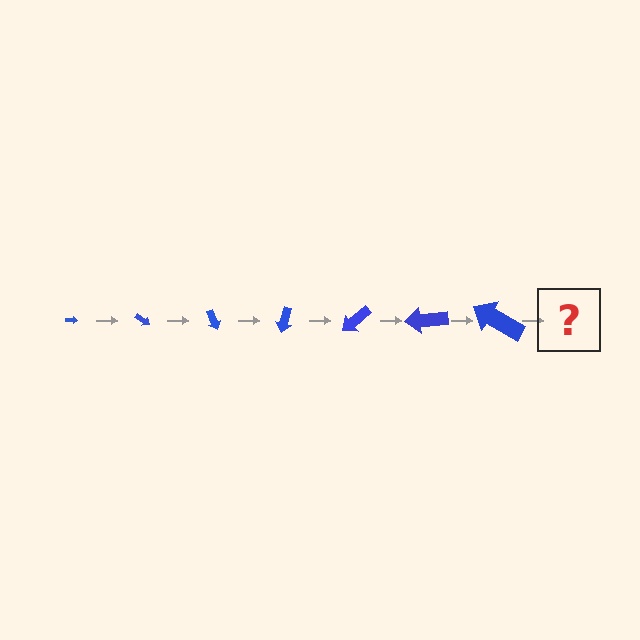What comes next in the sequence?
The next element should be an arrow, larger than the previous one and rotated 245 degrees from the start.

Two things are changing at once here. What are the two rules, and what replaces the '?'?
The two rules are that the arrow grows larger each step and it rotates 35 degrees each step. The '?' should be an arrow, larger than the previous one and rotated 245 degrees from the start.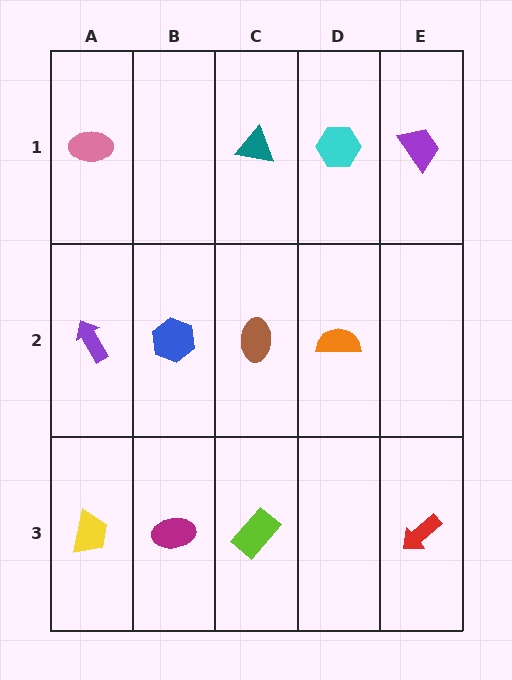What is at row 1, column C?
A teal triangle.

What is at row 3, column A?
A yellow trapezoid.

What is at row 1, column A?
A pink ellipse.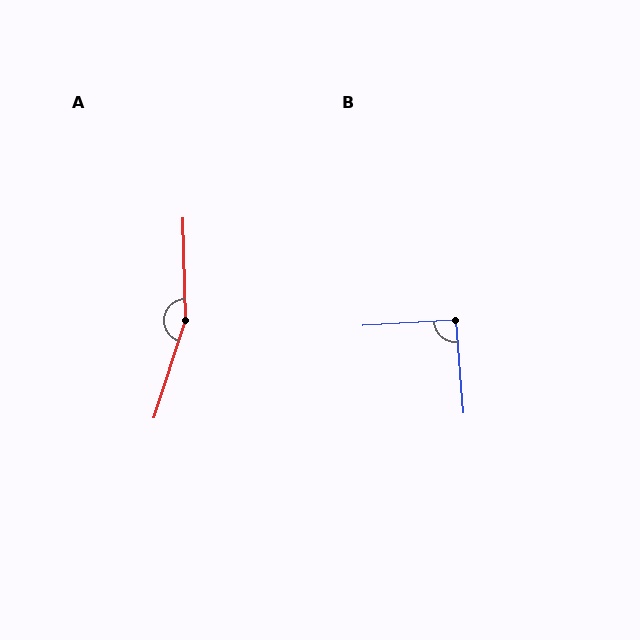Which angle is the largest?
A, at approximately 161 degrees.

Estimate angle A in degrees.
Approximately 161 degrees.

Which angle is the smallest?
B, at approximately 91 degrees.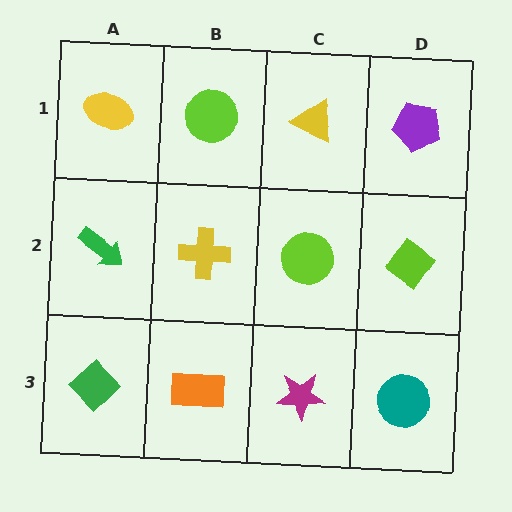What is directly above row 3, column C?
A lime circle.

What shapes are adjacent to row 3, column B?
A yellow cross (row 2, column B), a green diamond (row 3, column A), a magenta star (row 3, column C).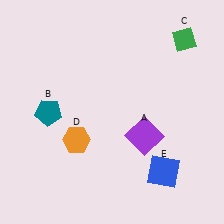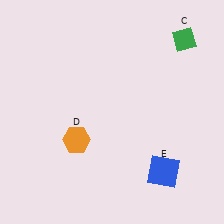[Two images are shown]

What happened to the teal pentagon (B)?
The teal pentagon (B) was removed in Image 2. It was in the bottom-left area of Image 1.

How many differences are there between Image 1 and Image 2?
There are 2 differences between the two images.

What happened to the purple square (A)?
The purple square (A) was removed in Image 2. It was in the bottom-right area of Image 1.